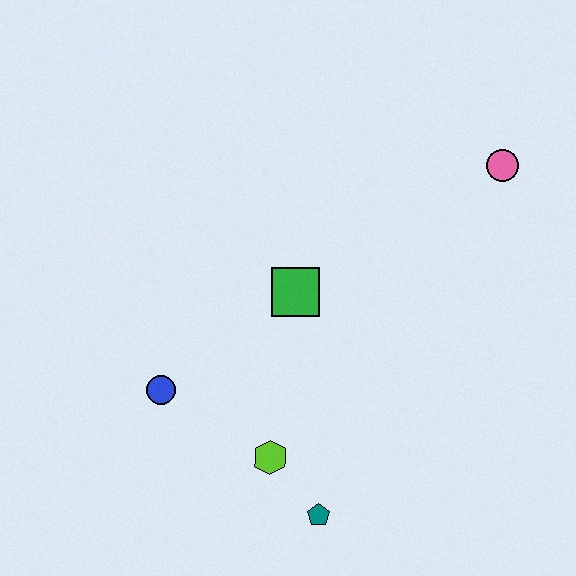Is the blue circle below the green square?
Yes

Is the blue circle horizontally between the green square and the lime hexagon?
No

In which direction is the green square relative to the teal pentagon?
The green square is above the teal pentagon.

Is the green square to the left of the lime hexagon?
No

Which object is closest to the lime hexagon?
The teal pentagon is closest to the lime hexagon.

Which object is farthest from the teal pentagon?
The pink circle is farthest from the teal pentagon.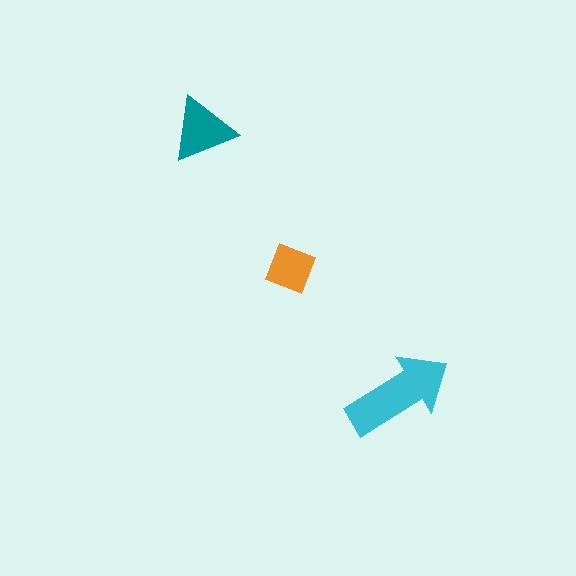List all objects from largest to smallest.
The cyan arrow, the teal triangle, the orange diamond.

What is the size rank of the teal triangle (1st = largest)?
2nd.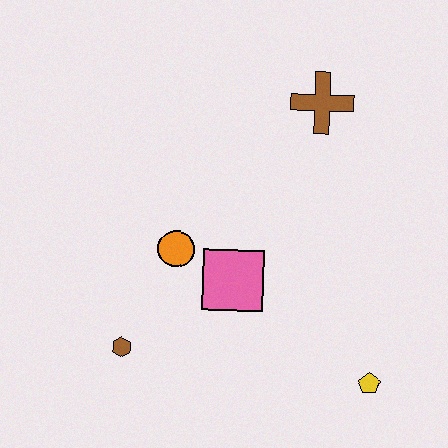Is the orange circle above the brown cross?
No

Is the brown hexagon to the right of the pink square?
No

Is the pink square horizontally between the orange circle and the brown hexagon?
No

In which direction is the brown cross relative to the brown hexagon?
The brown cross is above the brown hexagon.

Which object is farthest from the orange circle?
The yellow pentagon is farthest from the orange circle.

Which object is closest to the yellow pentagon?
The pink square is closest to the yellow pentagon.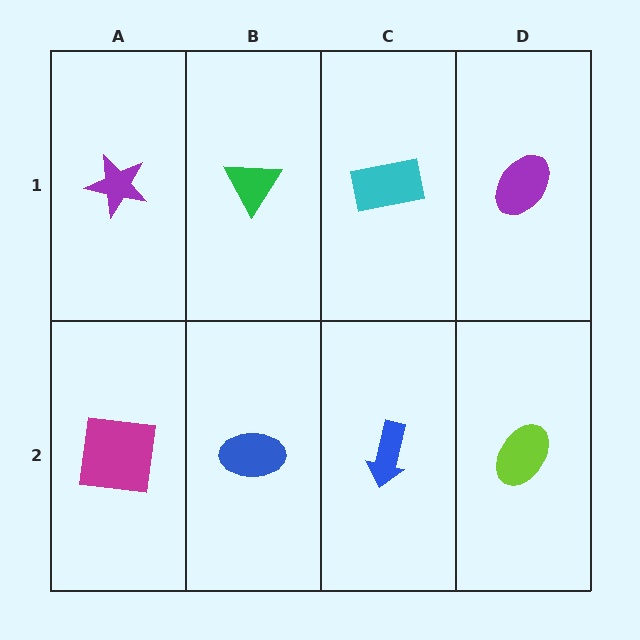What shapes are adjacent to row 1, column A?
A magenta square (row 2, column A), a green triangle (row 1, column B).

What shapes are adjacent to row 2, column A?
A purple star (row 1, column A), a blue ellipse (row 2, column B).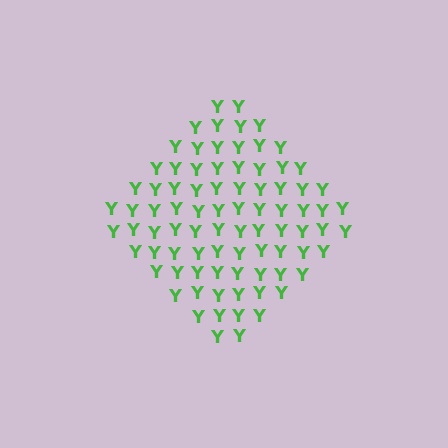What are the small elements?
The small elements are letter Y's.